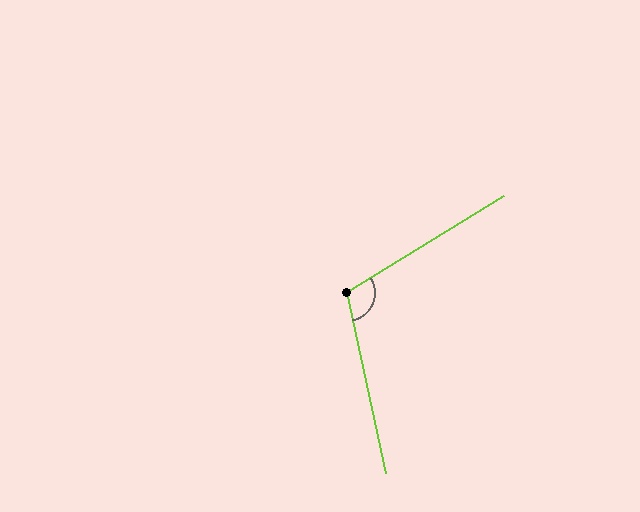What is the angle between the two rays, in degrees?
Approximately 110 degrees.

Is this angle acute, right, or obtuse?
It is obtuse.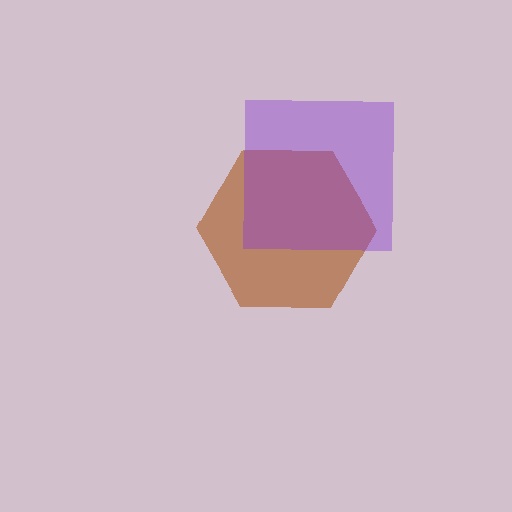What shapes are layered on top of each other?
The layered shapes are: a brown hexagon, a purple square.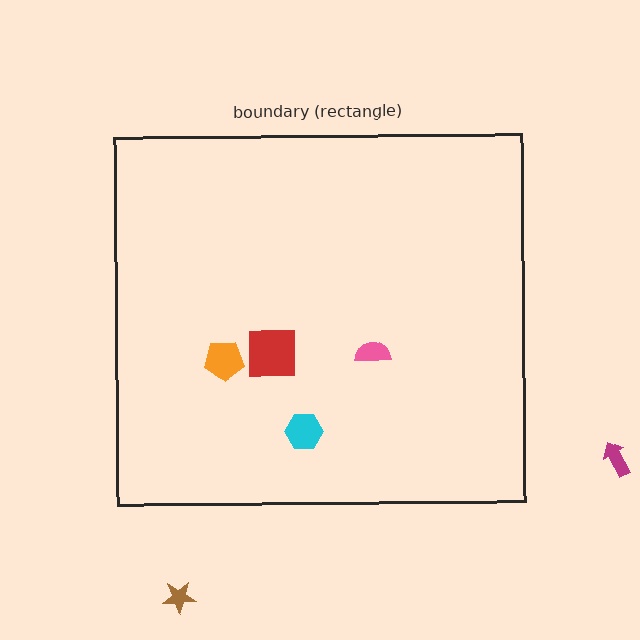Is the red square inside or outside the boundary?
Inside.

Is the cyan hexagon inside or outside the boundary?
Inside.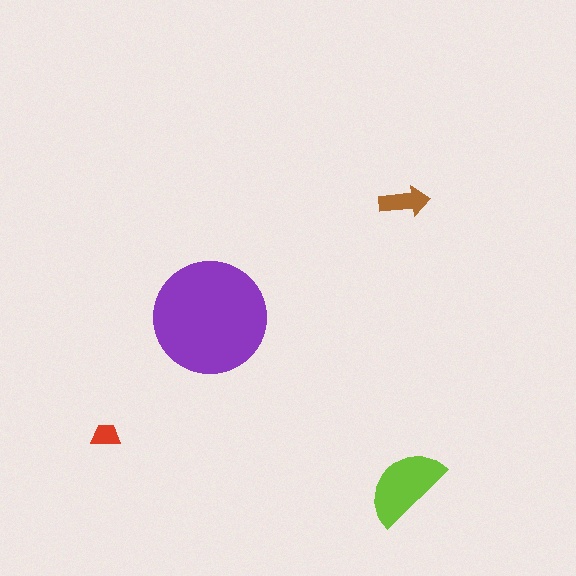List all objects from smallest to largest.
The red trapezoid, the brown arrow, the lime semicircle, the purple circle.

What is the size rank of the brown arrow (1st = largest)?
3rd.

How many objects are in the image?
There are 4 objects in the image.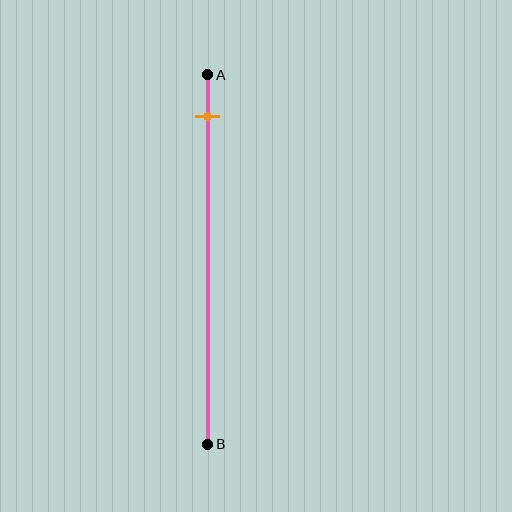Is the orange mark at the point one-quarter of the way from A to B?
No, the mark is at about 10% from A, not at the 25% one-quarter point.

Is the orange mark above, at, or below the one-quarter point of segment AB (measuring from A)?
The orange mark is above the one-quarter point of segment AB.